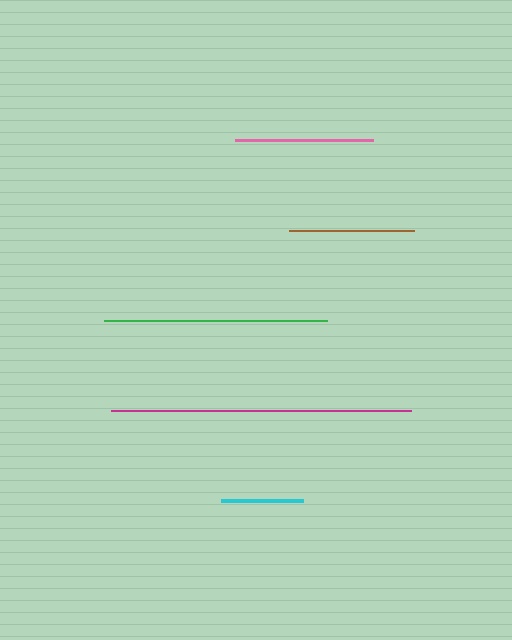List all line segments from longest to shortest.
From longest to shortest: magenta, green, pink, brown, cyan.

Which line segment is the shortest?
The cyan line is the shortest at approximately 82 pixels.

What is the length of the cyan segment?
The cyan segment is approximately 82 pixels long.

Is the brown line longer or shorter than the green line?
The green line is longer than the brown line.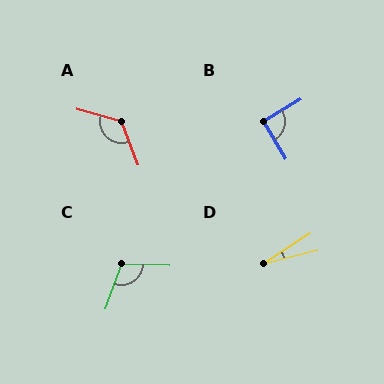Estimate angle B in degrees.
Approximately 90 degrees.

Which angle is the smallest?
D, at approximately 18 degrees.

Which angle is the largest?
A, at approximately 126 degrees.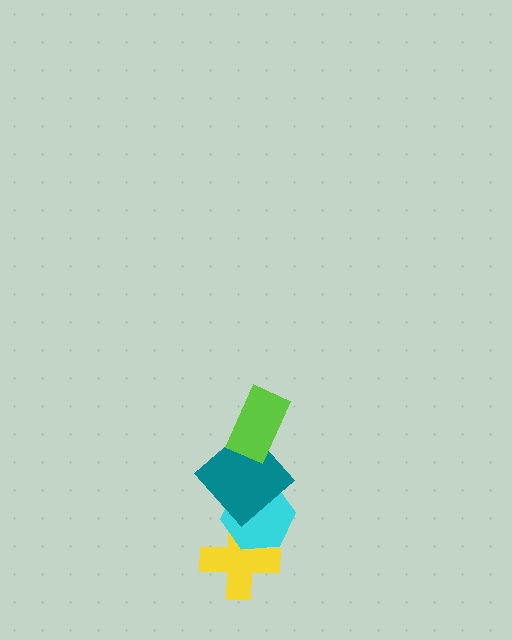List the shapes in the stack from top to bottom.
From top to bottom: the lime rectangle, the teal diamond, the cyan hexagon, the yellow cross.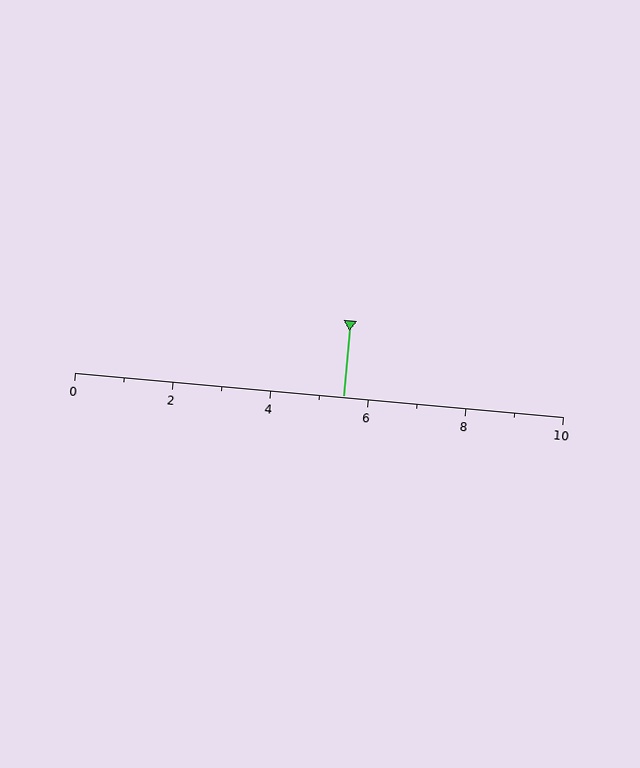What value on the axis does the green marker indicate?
The marker indicates approximately 5.5.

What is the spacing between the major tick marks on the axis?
The major ticks are spaced 2 apart.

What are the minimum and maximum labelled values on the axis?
The axis runs from 0 to 10.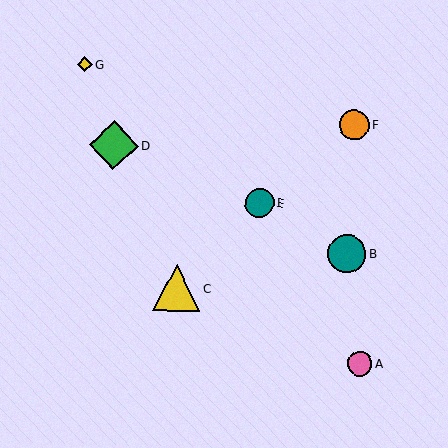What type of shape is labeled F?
Shape F is an orange circle.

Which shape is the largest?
The green diamond (labeled D) is the largest.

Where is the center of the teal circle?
The center of the teal circle is at (260, 203).